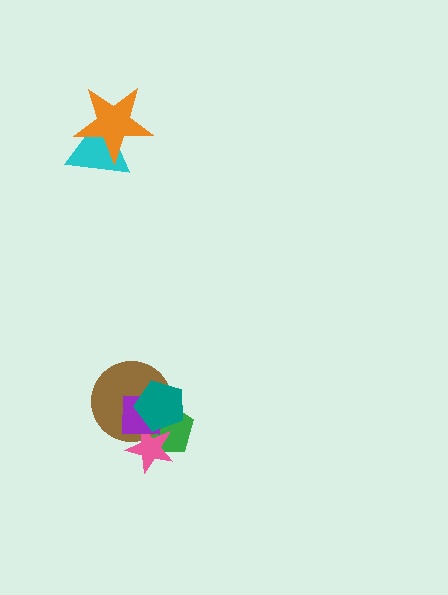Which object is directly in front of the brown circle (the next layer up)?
The pink star is directly in front of the brown circle.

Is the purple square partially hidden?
Yes, it is partially covered by another shape.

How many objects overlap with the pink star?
4 objects overlap with the pink star.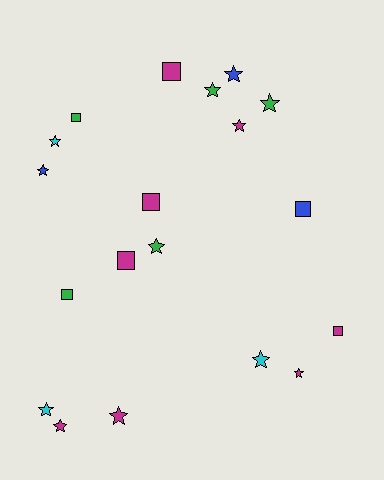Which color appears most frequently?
Magenta, with 8 objects.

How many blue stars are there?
There are 2 blue stars.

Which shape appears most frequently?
Star, with 12 objects.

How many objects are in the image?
There are 19 objects.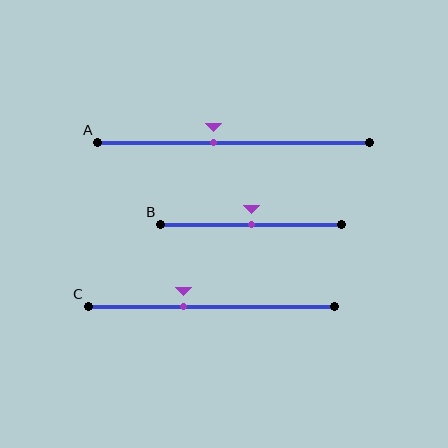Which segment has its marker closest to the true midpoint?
Segment B has its marker closest to the true midpoint.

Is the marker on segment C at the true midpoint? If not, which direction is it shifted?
No, the marker on segment C is shifted to the left by about 11% of the segment length.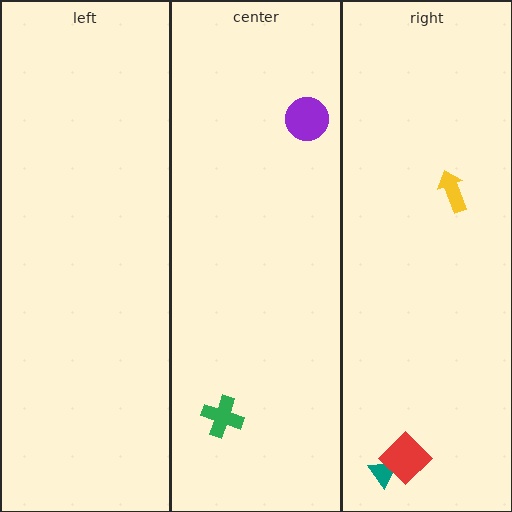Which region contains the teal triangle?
The right region.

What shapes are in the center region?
The purple circle, the green cross.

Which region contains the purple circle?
The center region.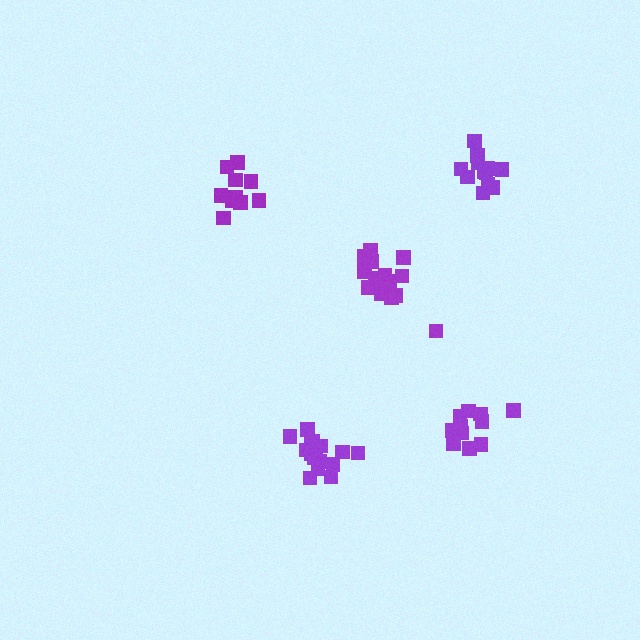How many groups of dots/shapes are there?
There are 5 groups.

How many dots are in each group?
Group 1: 11 dots, Group 2: 10 dots, Group 3: 12 dots, Group 4: 16 dots, Group 5: 16 dots (65 total).